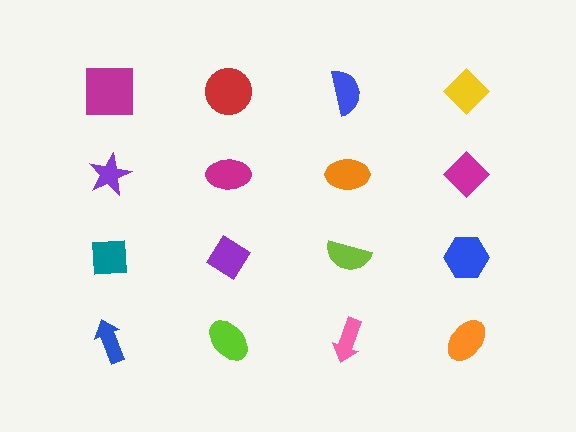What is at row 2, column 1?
A purple star.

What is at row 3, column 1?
A teal square.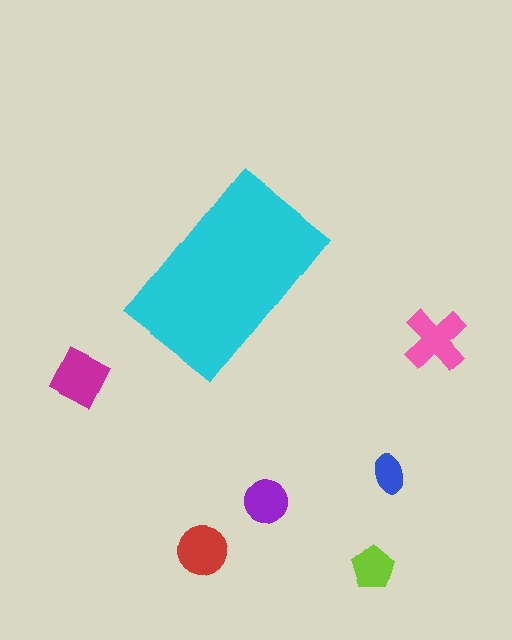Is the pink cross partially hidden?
No, the pink cross is fully visible.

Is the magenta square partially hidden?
No, the magenta square is fully visible.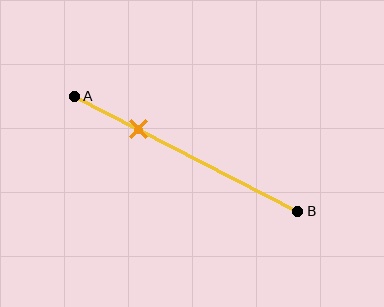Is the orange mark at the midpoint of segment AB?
No, the mark is at about 30% from A, not at the 50% midpoint.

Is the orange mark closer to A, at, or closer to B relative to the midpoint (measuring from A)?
The orange mark is closer to point A than the midpoint of segment AB.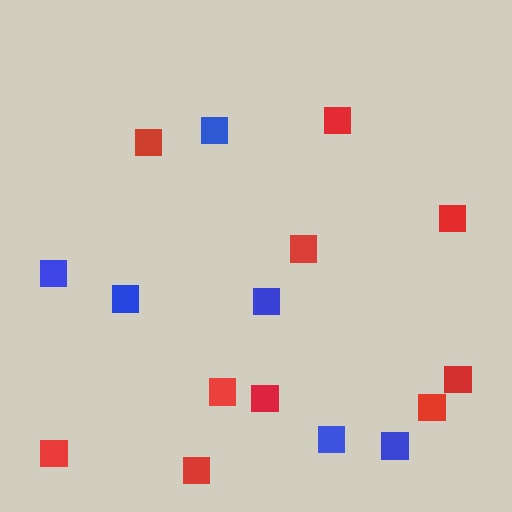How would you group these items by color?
There are 2 groups: one group of red squares (10) and one group of blue squares (6).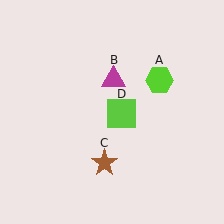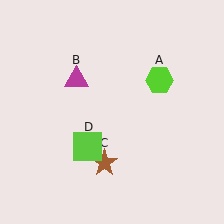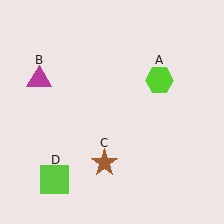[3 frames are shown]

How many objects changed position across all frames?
2 objects changed position: magenta triangle (object B), lime square (object D).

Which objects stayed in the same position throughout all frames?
Lime hexagon (object A) and brown star (object C) remained stationary.